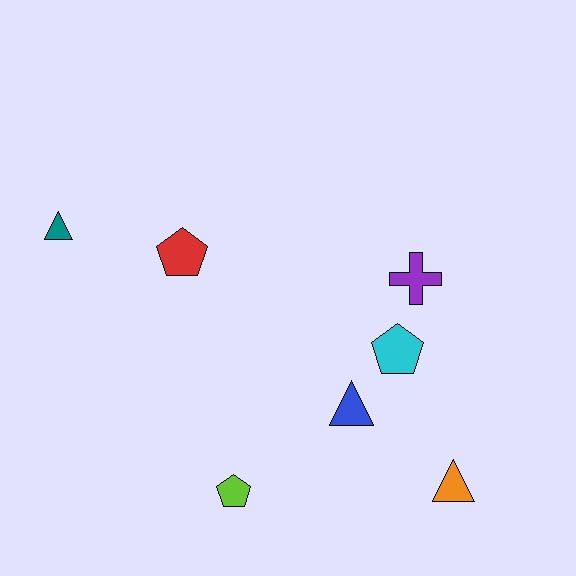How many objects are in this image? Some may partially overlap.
There are 7 objects.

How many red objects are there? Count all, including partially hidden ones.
There is 1 red object.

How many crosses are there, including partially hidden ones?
There is 1 cross.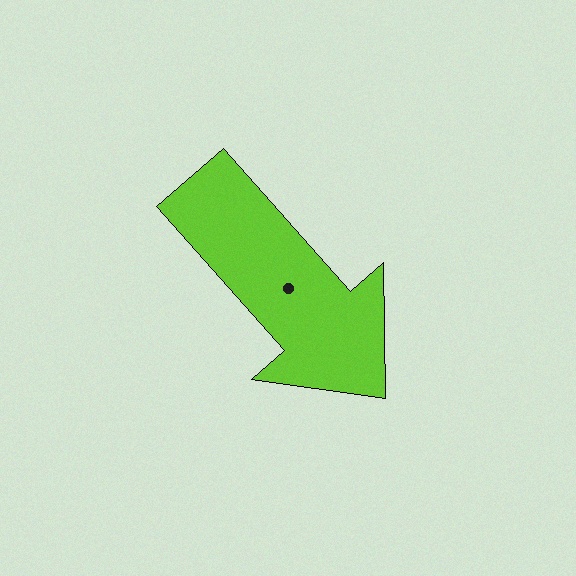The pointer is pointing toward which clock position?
Roughly 5 o'clock.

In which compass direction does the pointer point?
Southeast.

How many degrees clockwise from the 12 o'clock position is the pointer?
Approximately 138 degrees.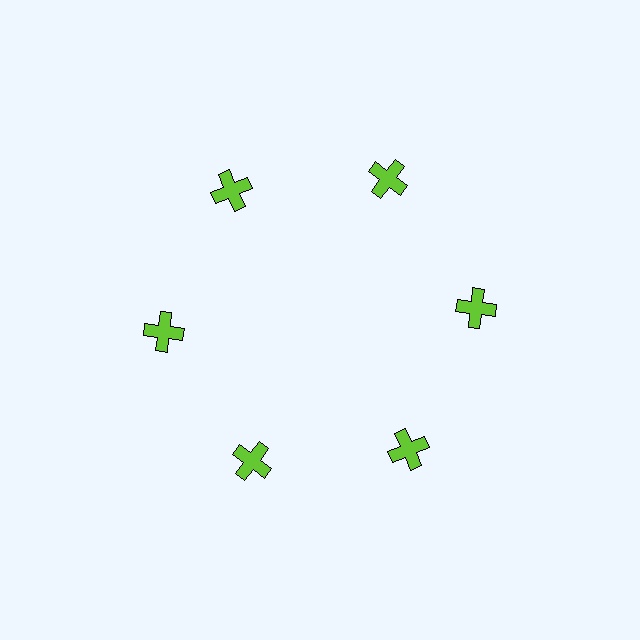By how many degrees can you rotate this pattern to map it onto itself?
The pattern maps onto itself every 60 degrees of rotation.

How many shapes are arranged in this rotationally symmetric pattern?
There are 6 shapes, arranged in 6 groups of 1.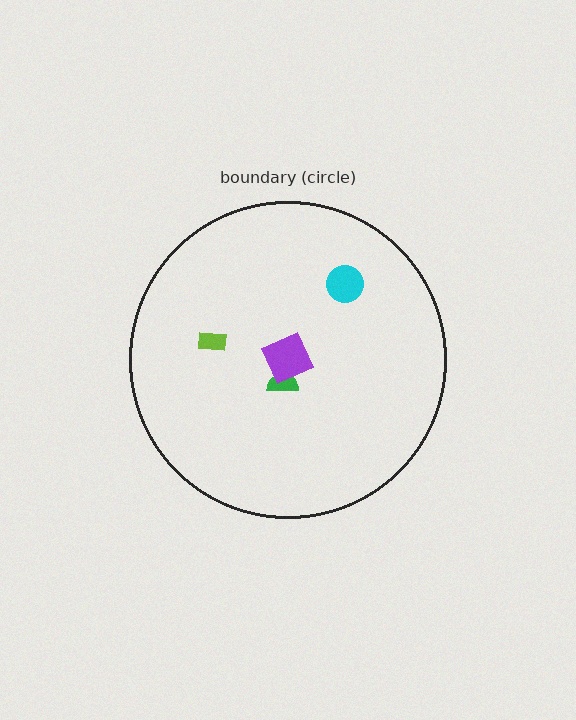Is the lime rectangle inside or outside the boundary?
Inside.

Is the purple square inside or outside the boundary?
Inside.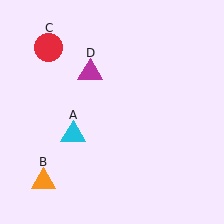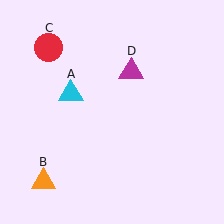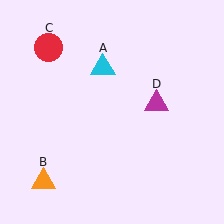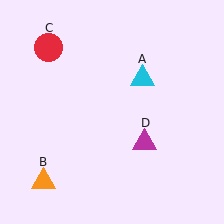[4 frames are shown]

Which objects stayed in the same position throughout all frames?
Orange triangle (object B) and red circle (object C) remained stationary.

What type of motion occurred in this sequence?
The cyan triangle (object A), magenta triangle (object D) rotated clockwise around the center of the scene.